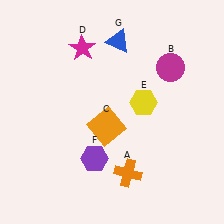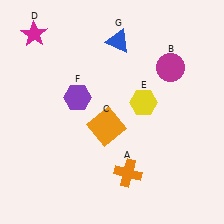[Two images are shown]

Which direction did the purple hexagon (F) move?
The purple hexagon (F) moved up.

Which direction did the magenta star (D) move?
The magenta star (D) moved left.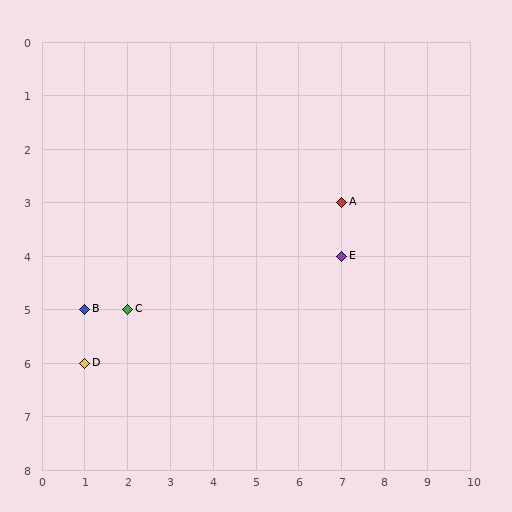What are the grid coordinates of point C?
Point C is at grid coordinates (2, 5).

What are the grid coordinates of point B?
Point B is at grid coordinates (1, 5).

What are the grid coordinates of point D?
Point D is at grid coordinates (1, 6).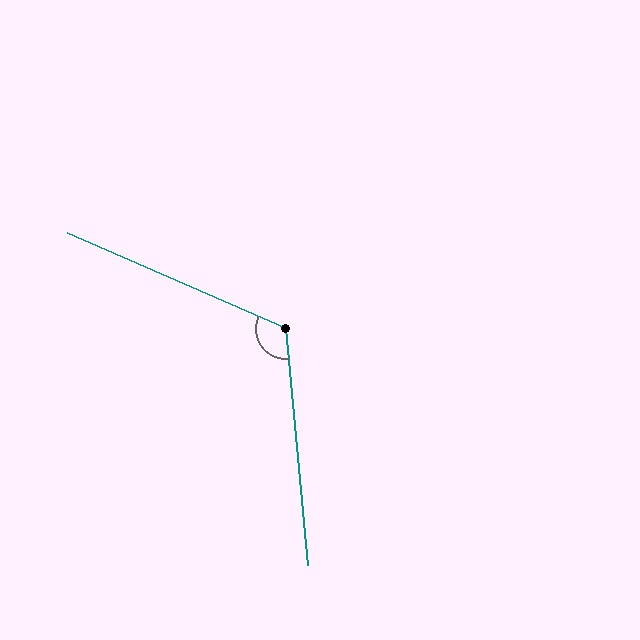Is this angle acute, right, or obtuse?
It is obtuse.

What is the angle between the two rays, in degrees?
Approximately 119 degrees.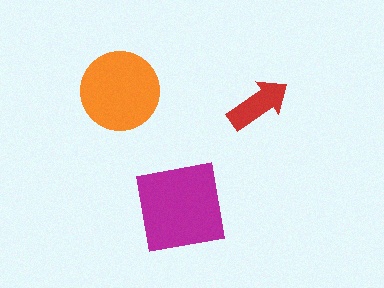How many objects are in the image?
There are 3 objects in the image.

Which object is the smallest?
The red arrow.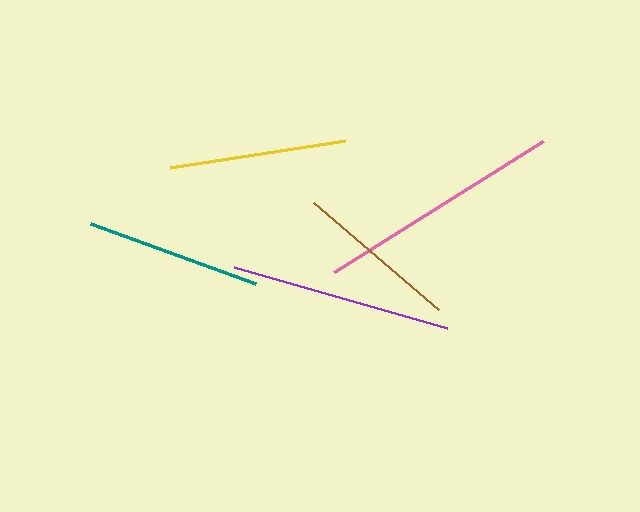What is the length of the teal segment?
The teal segment is approximately 176 pixels long.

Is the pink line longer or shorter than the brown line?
The pink line is longer than the brown line.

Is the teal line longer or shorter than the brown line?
The teal line is longer than the brown line.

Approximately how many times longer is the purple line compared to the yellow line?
The purple line is approximately 1.3 times the length of the yellow line.